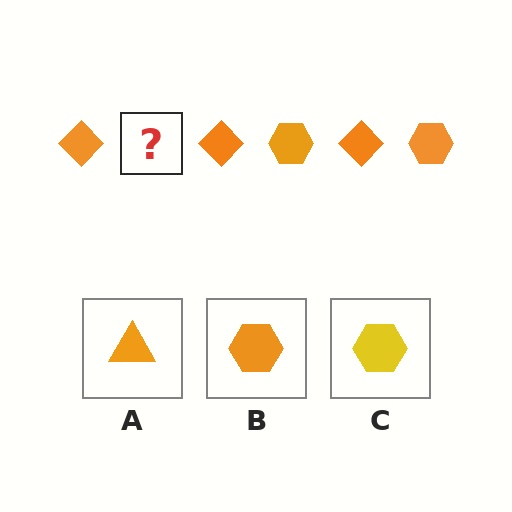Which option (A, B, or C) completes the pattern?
B.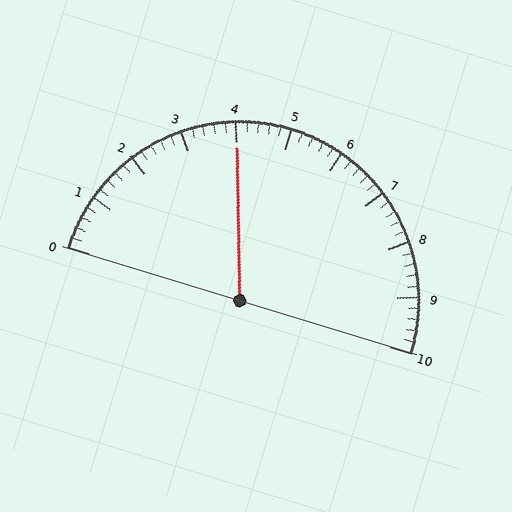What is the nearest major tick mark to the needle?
The nearest major tick mark is 4.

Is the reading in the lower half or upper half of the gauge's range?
The reading is in the lower half of the range (0 to 10).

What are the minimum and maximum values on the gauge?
The gauge ranges from 0 to 10.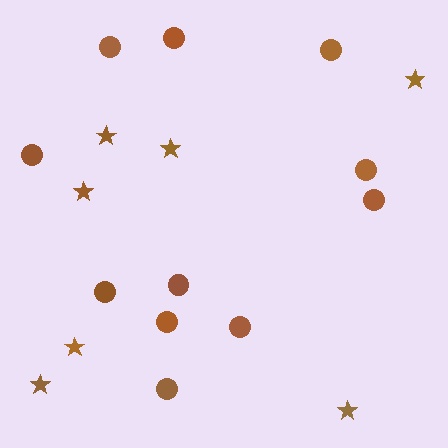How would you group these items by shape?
There are 2 groups: one group of circles (11) and one group of stars (7).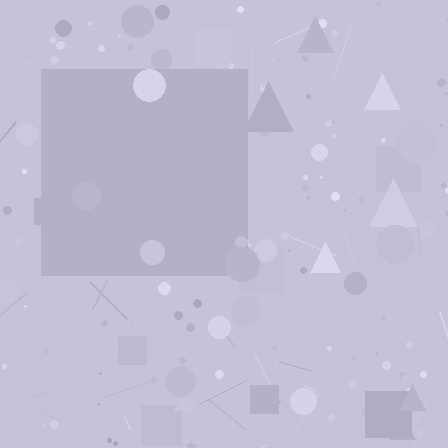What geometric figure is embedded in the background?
A square is embedded in the background.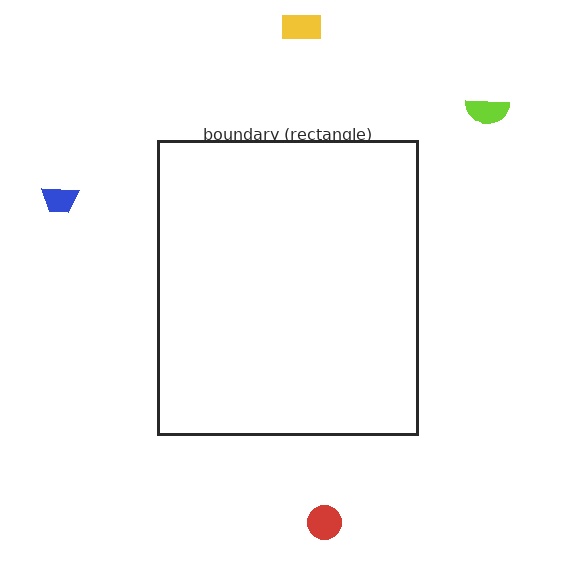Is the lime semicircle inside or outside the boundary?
Outside.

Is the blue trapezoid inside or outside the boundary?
Outside.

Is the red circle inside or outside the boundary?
Outside.